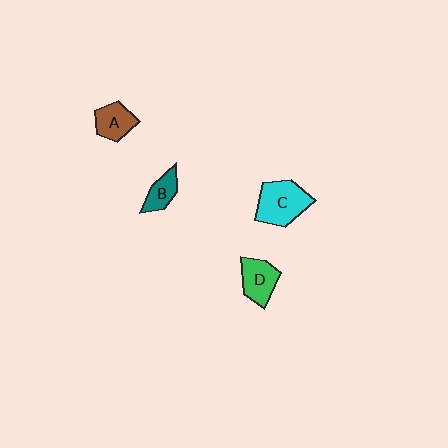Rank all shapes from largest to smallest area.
From largest to smallest: C (cyan), D (green), A (brown), B (teal).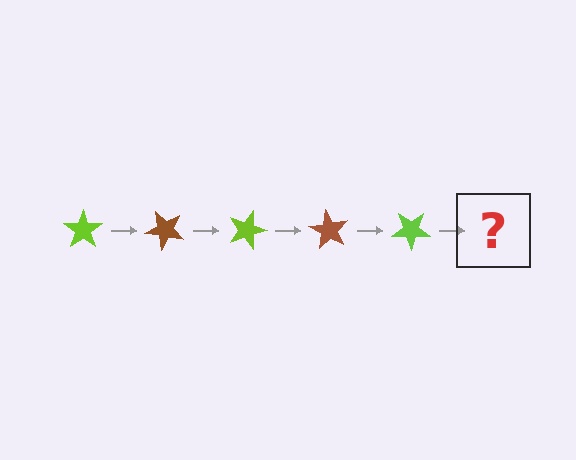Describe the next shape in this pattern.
It should be a brown star, rotated 225 degrees from the start.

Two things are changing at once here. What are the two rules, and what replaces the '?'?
The two rules are that it rotates 45 degrees each step and the color cycles through lime and brown. The '?' should be a brown star, rotated 225 degrees from the start.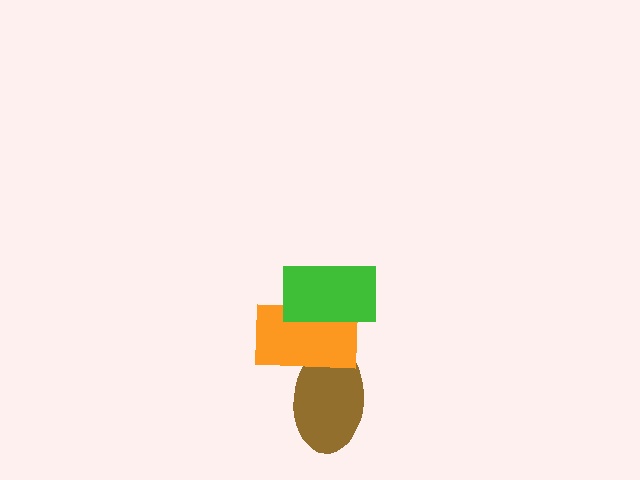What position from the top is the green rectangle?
The green rectangle is 1st from the top.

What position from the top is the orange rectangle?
The orange rectangle is 2nd from the top.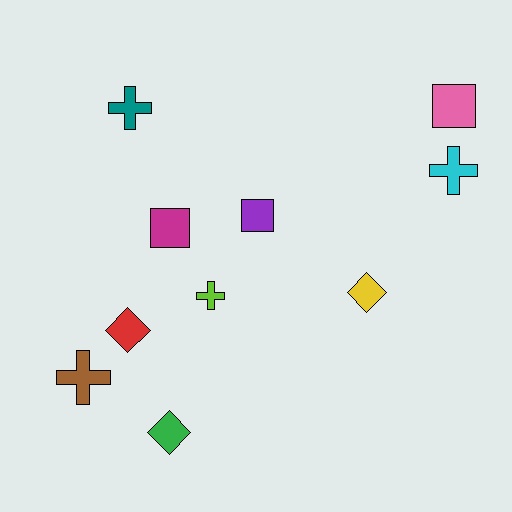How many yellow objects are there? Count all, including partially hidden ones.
There is 1 yellow object.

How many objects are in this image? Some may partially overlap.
There are 10 objects.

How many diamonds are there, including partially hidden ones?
There are 3 diamonds.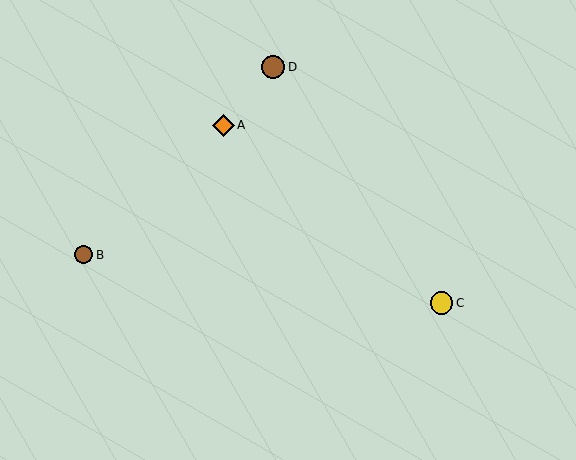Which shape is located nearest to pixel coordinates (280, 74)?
The brown circle (labeled D) at (273, 67) is nearest to that location.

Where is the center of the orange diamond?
The center of the orange diamond is at (223, 125).